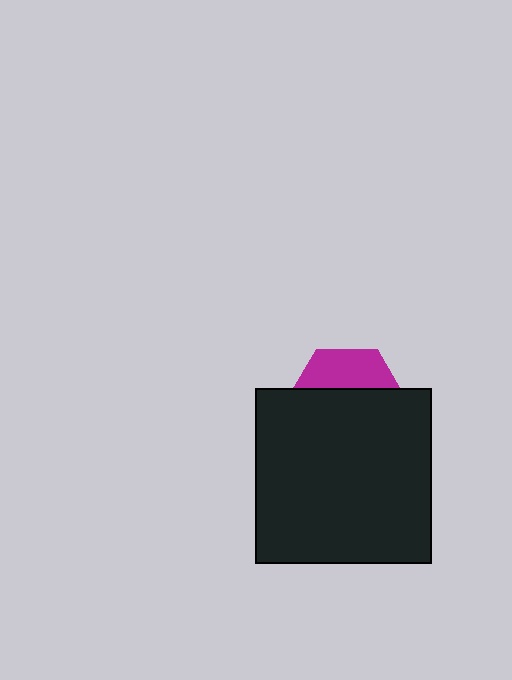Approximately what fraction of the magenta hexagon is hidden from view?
Roughly 67% of the magenta hexagon is hidden behind the black square.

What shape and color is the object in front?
The object in front is a black square.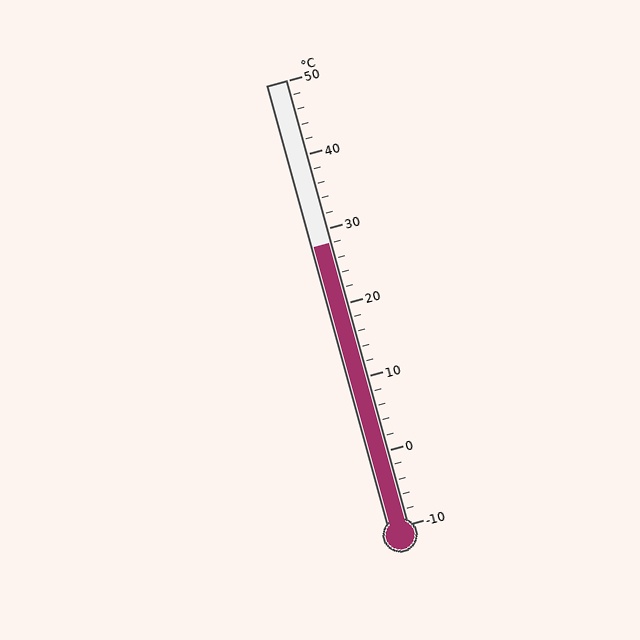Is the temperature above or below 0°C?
The temperature is above 0°C.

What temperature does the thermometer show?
The thermometer shows approximately 28°C.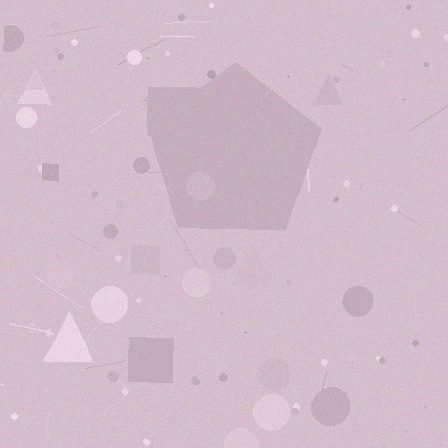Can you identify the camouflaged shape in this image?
The camouflaged shape is a pentagon.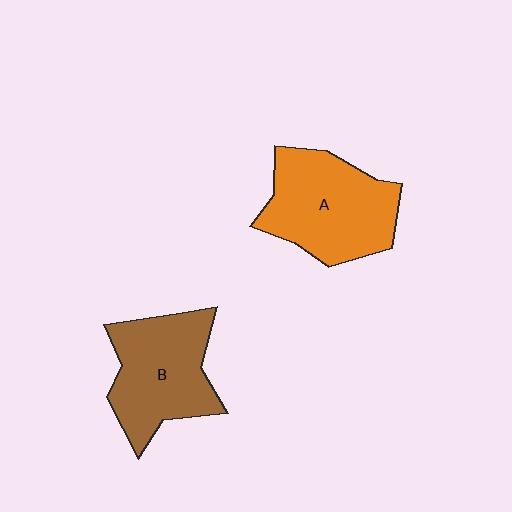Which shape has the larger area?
Shape A (orange).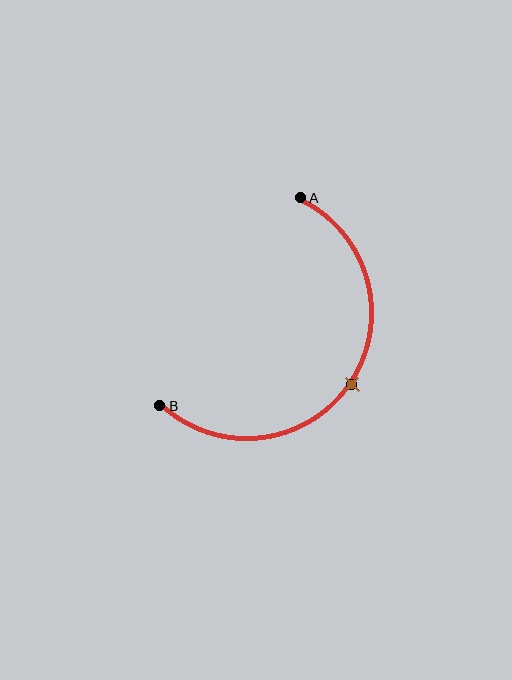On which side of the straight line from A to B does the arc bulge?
The arc bulges below and to the right of the straight line connecting A and B.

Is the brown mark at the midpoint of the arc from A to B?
Yes. The brown mark lies on the arc at equal arc-length from both A and B — it is the arc midpoint.